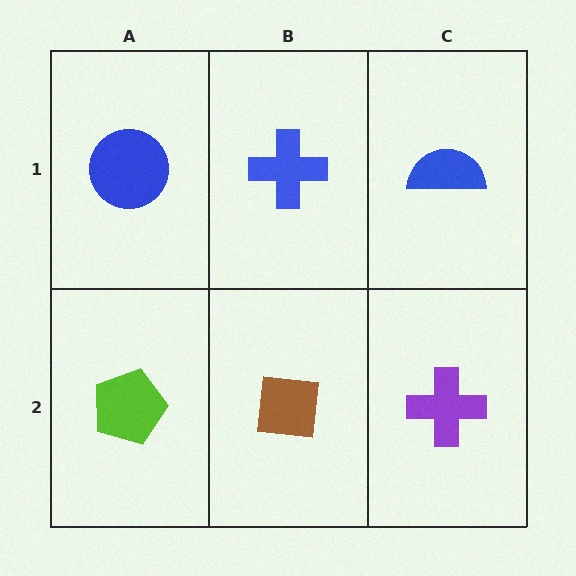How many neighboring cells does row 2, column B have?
3.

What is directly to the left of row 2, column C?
A brown square.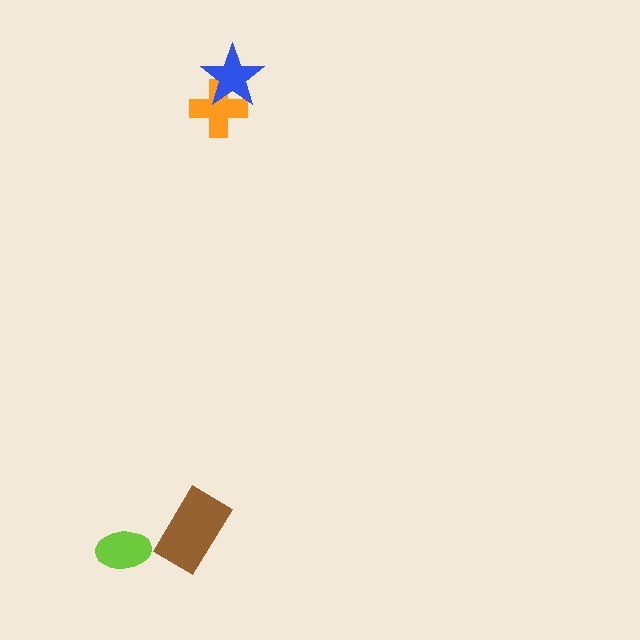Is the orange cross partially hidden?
Yes, it is partially covered by another shape.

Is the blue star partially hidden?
No, no other shape covers it.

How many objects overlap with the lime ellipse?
0 objects overlap with the lime ellipse.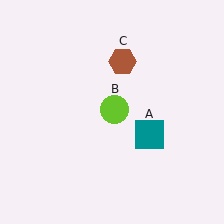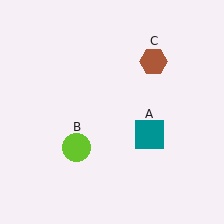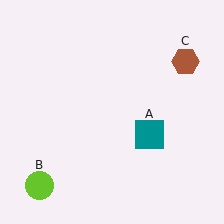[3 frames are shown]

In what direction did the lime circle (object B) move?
The lime circle (object B) moved down and to the left.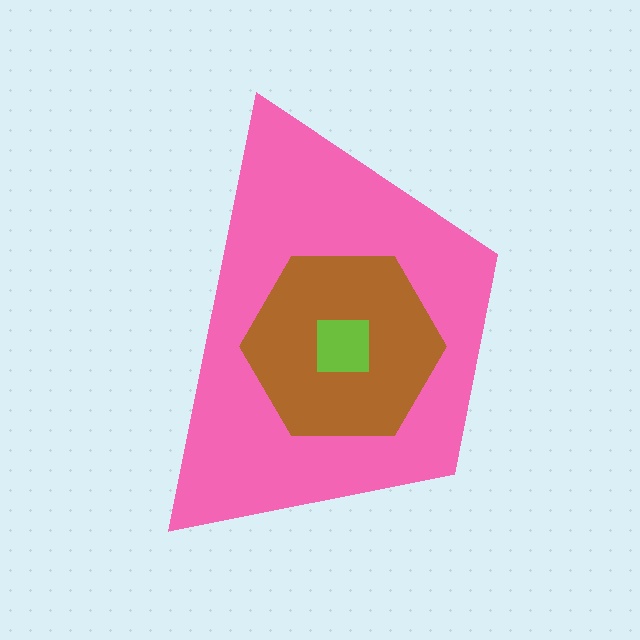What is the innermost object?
The lime square.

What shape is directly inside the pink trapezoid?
The brown hexagon.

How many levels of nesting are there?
3.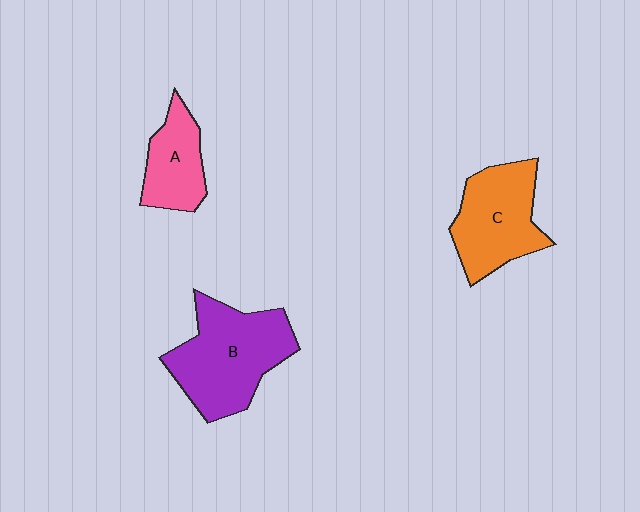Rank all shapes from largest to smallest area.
From largest to smallest: B (purple), C (orange), A (pink).